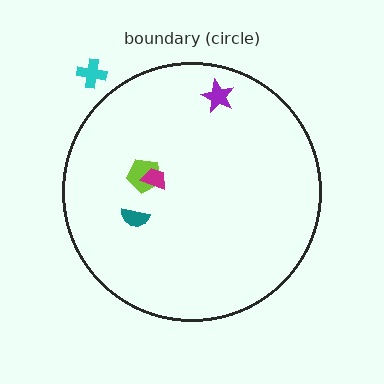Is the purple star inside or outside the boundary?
Inside.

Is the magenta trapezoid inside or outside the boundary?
Inside.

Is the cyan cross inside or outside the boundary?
Outside.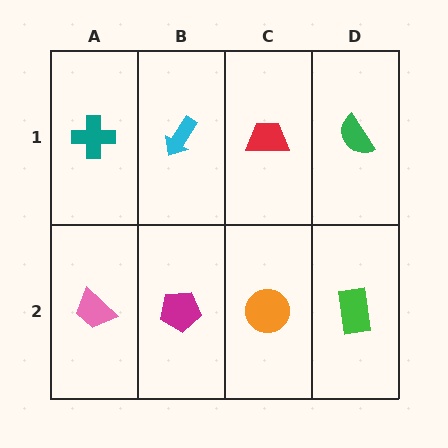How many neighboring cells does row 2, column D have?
2.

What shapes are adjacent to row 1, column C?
An orange circle (row 2, column C), a cyan arrow (row 1, column B), a green semicircle (row 1, column D).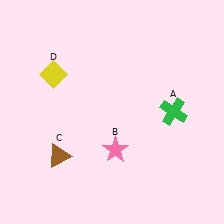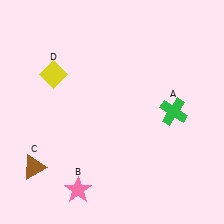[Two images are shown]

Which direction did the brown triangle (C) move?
The brown triangle (C) moved left.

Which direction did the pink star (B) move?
The pink star (B) moved down.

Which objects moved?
The objects that moved are: the pink star (B), the brown triangle (C).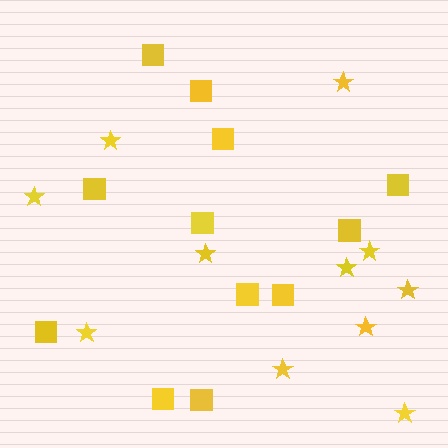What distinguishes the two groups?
There are 2 groups: one group of squares (12) and one group of stars (11).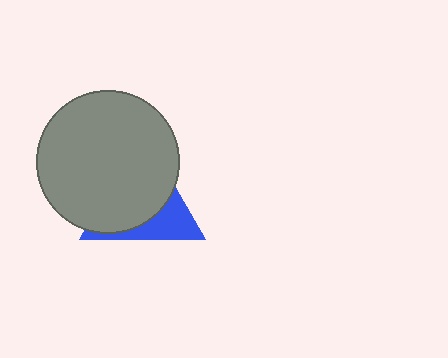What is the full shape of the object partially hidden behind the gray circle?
The partially hidden object is a blue triangle.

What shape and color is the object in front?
The object in front is a gray circle.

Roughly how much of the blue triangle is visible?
A small part of it is visible (roughly 32%).